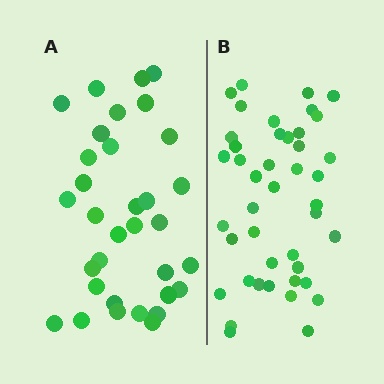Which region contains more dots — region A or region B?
Region B (the right region) has more dots.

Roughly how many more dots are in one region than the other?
Region B has roughly 10 or so more dots than region A.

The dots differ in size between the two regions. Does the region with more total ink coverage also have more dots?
No. Region A has more total ink coverage because its dots are larger, but region B actually contains more individual dots. Total area can be misleading — the number of items is what matters here.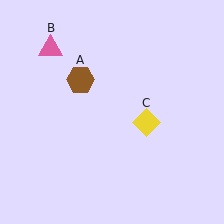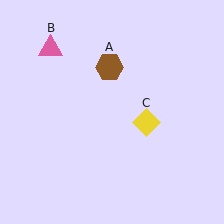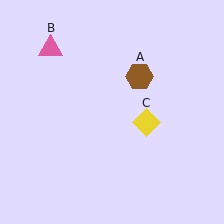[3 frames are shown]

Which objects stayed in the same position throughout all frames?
Pink triangle (object B) and yellow diamond (object C) remained stationary.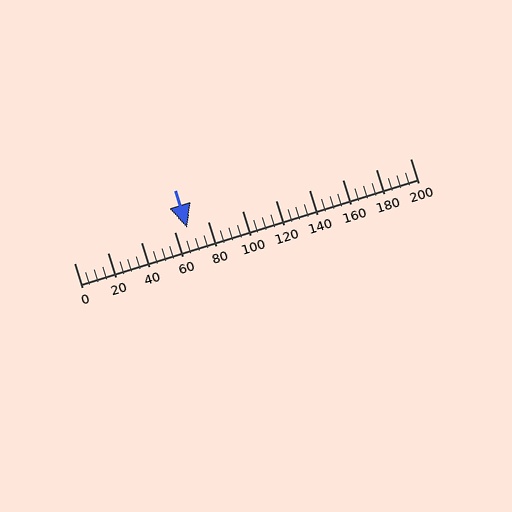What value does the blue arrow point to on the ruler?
The blue arrow points to approximately 68.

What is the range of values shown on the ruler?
The ruler shows values from 0 to 200.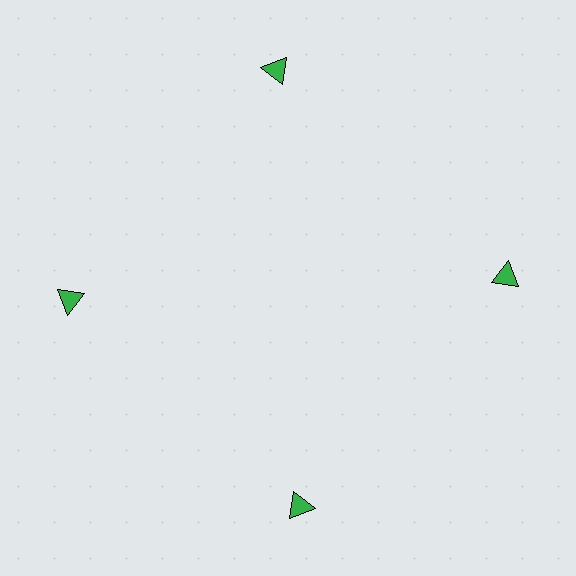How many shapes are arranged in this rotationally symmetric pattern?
There are 4 shapes, arranged in 4 groups of 1.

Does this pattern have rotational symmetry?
Yes, this pattern has 4-fold rotational symmetry. It looks the same after rotating 90 degrees around the center.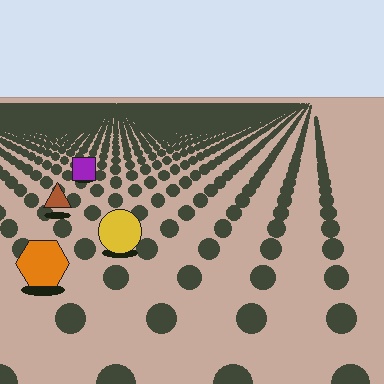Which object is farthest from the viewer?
The purple square is farthest from the viewer. It appears smaller and the ground texture around it is denser.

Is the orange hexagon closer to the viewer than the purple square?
Yes. The orange hexagon is closer — you can tell from the texture gradient: the ground texture is coarser near it.